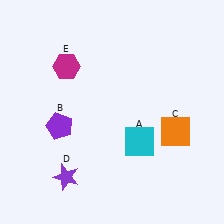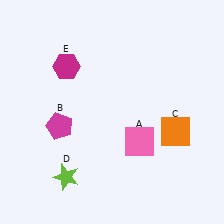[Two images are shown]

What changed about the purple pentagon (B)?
In Image 1, B is purple. In Image 2, it changed to magenta.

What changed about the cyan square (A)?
In Image 1, A is cyan. In Image 2, it changed to pink.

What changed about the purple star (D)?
In Image 1, D is purple. In Image 2, it changed to lime.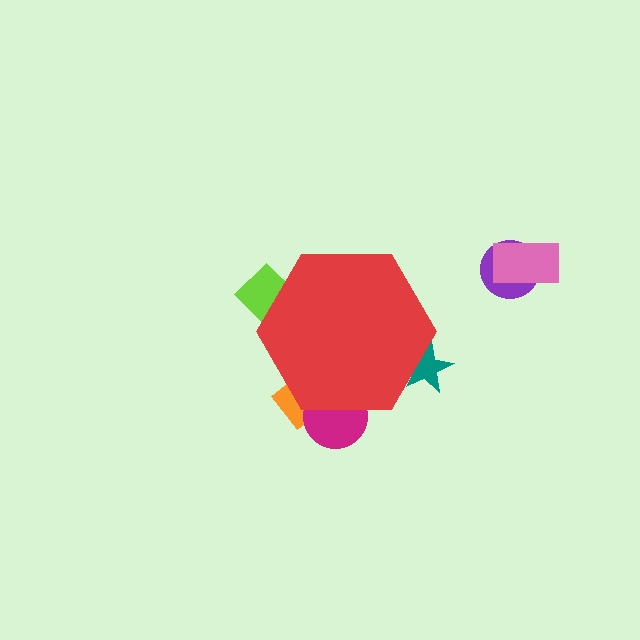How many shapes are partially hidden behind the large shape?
4 shapes are partially hidden.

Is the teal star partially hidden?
Yes, the teal star is partially hidden behind the red hexagon.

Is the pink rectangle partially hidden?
No, the pink rectangle is fully visible.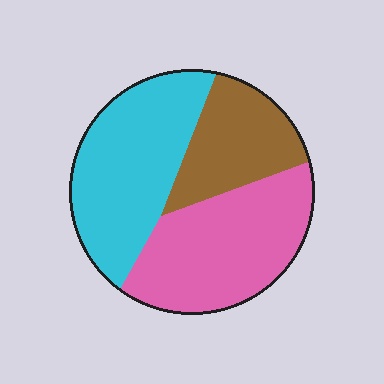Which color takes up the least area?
Brown, at roughly 25%.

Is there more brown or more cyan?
Cyan.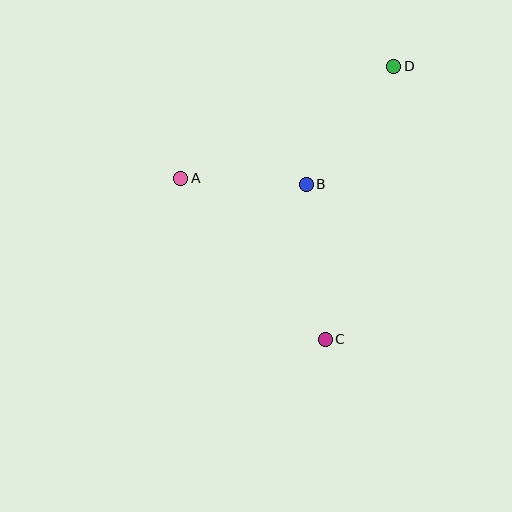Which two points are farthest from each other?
Points C and D are farthest from each other.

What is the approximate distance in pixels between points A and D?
The distance between A and D is approximately 241 pixels.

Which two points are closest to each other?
Points A and B are closest to each other.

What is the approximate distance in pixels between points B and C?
The distance between B and C is approximately 156 pixels.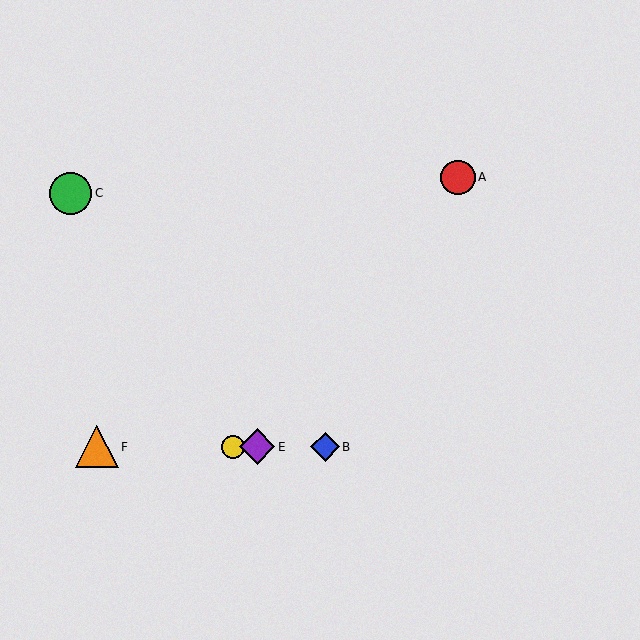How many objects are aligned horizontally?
4 objects (B, D, E, F) are aligned horizontally.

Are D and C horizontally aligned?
No, D is at y≈447 and C is at y≈193.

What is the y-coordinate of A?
Object A is at y≈177.